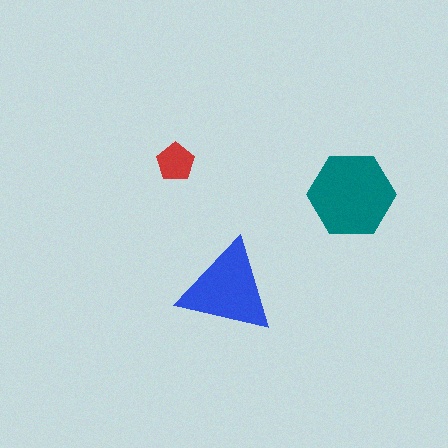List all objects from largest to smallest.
The teal hexagon, the blue triangle, the red pentagon.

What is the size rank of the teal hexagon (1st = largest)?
1st.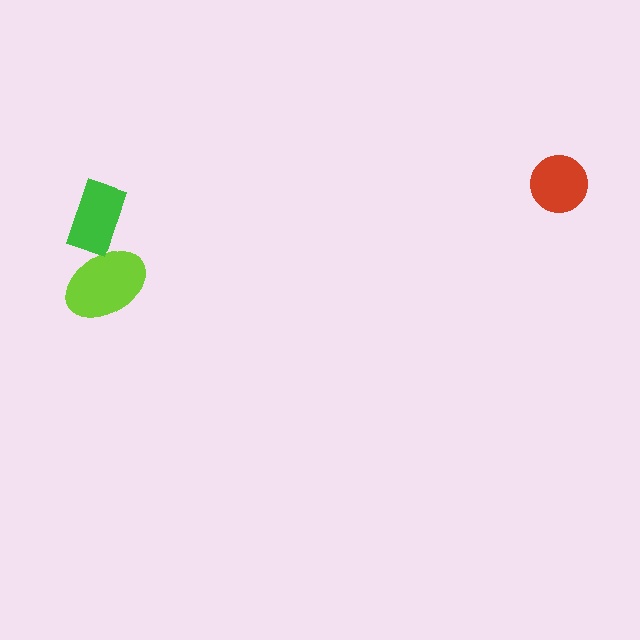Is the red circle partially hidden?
No, no other shape covers it.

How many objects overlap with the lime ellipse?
1 object overlaps with the lime ellipse.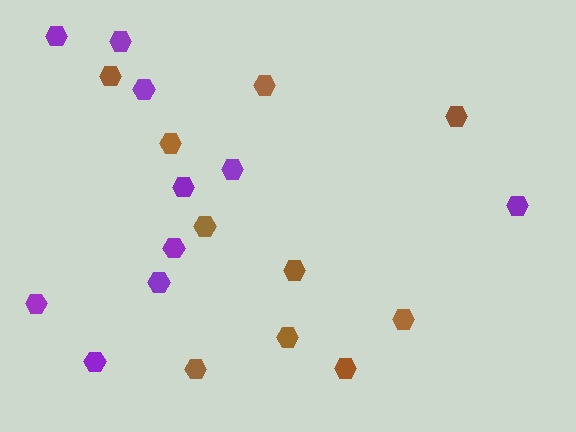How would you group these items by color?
There are 2 groups: one group of brown hexagons (10) and one group of purple hexagons (10).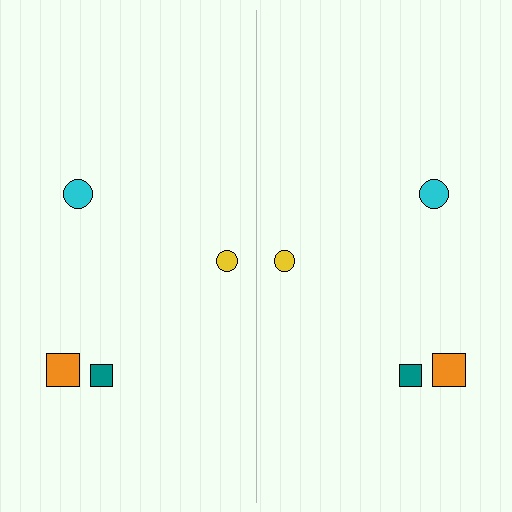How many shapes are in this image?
There are 8 shapes in this image.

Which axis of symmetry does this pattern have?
The pattern has a vertical axis of symmetry running through the center of the image.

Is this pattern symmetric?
Yes, this pattern has bilateral (reflection) symmetry.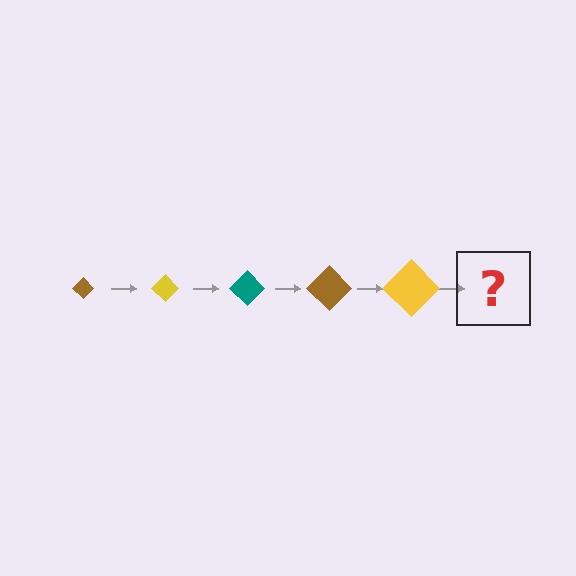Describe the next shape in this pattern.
It should be a teal diamond, larger than the previous one.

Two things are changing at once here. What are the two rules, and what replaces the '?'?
The two rules are that the diamond grows larger each step and the color cycles through brown, yellow, and teal. The '?' should be a teal diamond, larger than the previous one.